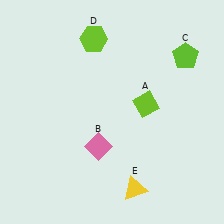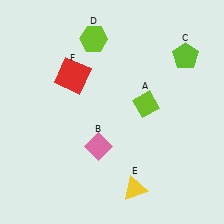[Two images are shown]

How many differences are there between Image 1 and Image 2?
There is 1 difference between the two images.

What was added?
A red square (F) was added in Image 2.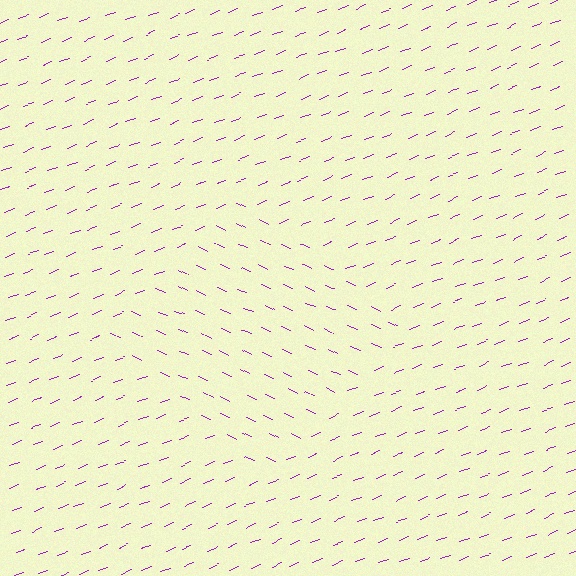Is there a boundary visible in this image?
Yes, there is a texture boundary formed by a change in line orientation.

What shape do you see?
I see a diamond.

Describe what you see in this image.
The image is filled with small purple line segments. A diamond region in the image has lines oriented differently from the surrounding lines, creating a visible texture boundary.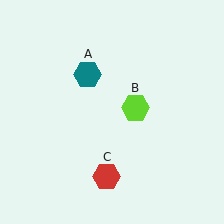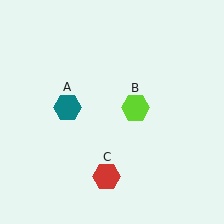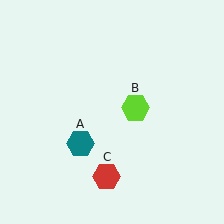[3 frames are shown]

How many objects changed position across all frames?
1 object changed position: teal hexagon (object A).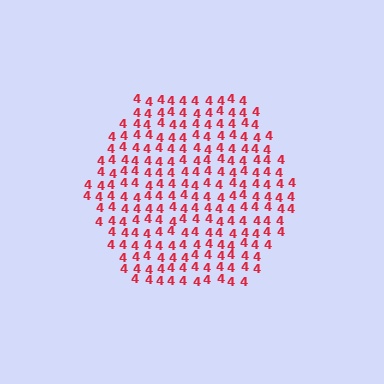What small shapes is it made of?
It is made of small digit 4's.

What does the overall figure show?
The overall figure shows a hexagon.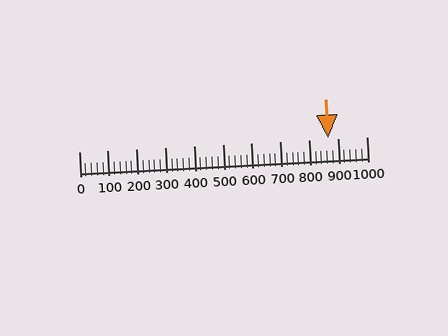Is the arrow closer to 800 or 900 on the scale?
The arrow is closer to 900.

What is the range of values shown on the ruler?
The ruler shows values from 0 to 1000.